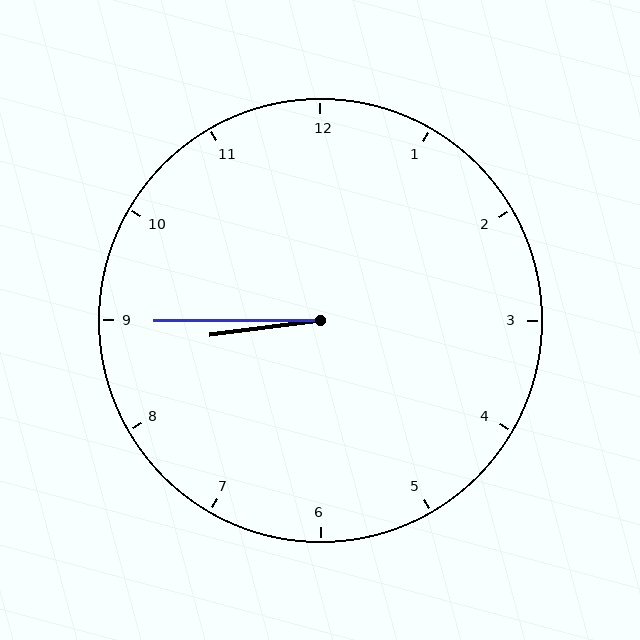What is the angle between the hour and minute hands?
Approximately 8 degrees.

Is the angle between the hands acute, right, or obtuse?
It is acute.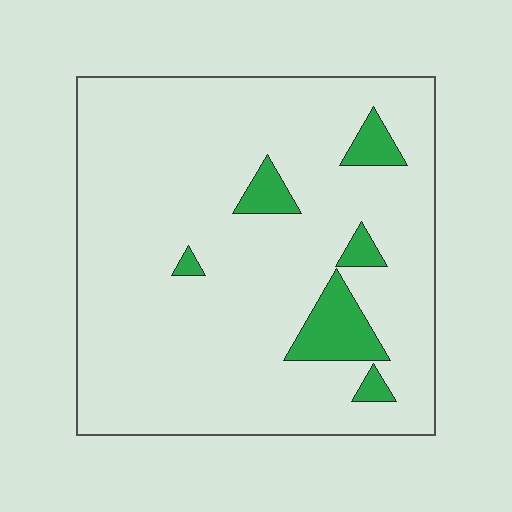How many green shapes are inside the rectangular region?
6.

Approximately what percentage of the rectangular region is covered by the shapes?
Approximately 10%.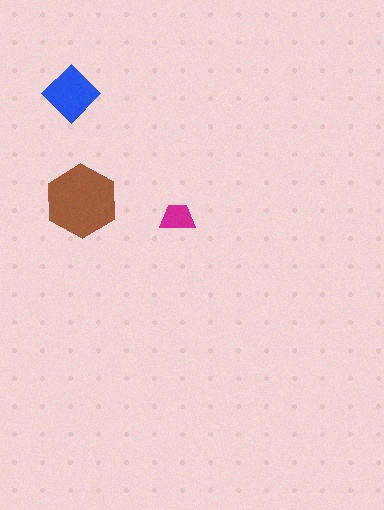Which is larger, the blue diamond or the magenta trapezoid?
The blue diamond.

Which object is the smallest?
The magenta trapezoid.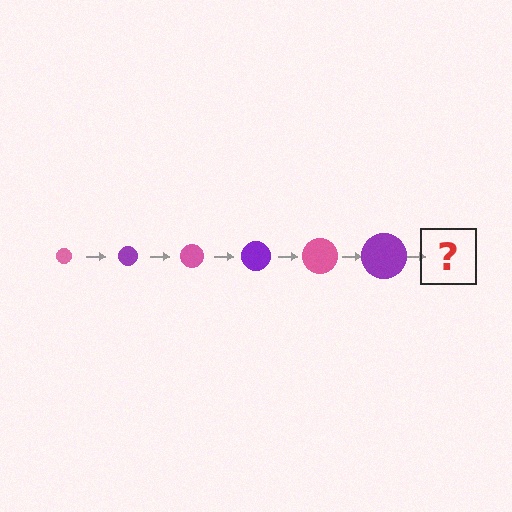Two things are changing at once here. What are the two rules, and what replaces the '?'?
The two rules are that the circle grows larger each step and the color cycles through pink and purple. The '?' should be a pink circle, larger than the previous one.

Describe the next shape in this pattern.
It should be a pink circle, larger than the previous one.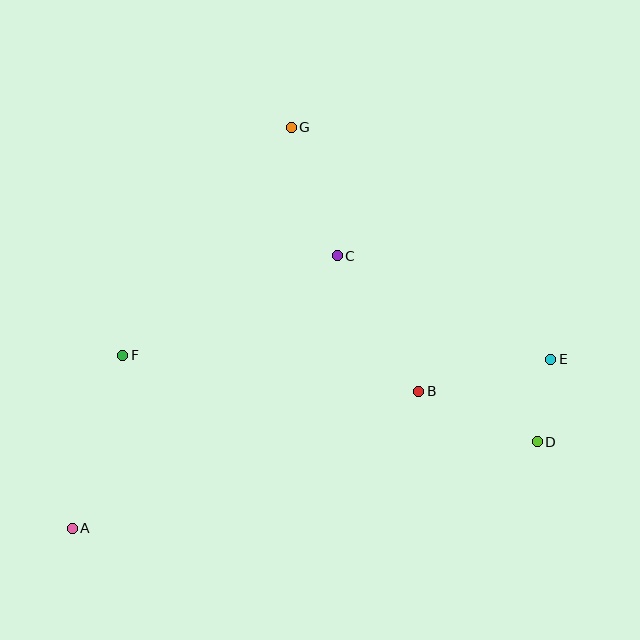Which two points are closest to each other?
Points D and E are closest to each other.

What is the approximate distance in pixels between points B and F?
The distance between B and F is approximately 298 pixels.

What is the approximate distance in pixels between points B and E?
The distance between B and E is approximately 136 pixels.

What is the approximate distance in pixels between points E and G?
The distance between E and G is approximately 349 pixels.